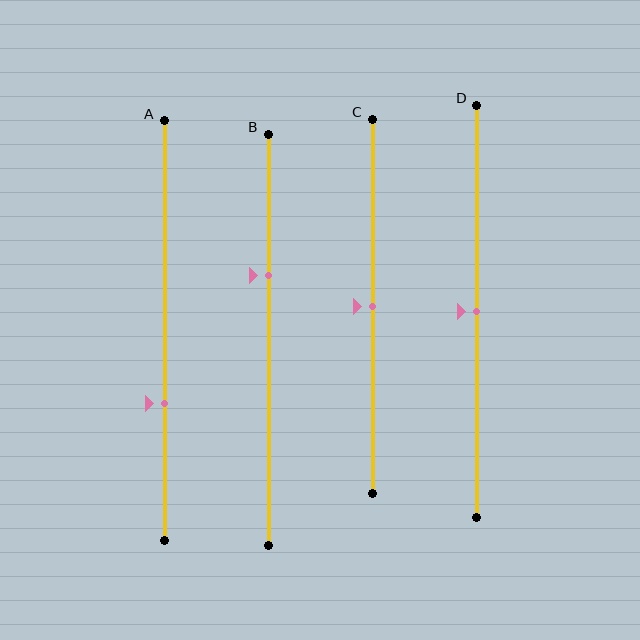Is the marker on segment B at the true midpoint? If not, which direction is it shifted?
No, the marker on segment B is shifted upward by about 16% of the segment length.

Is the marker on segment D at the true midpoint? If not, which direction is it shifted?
Yes, the marker on segment D is at the true midpoint.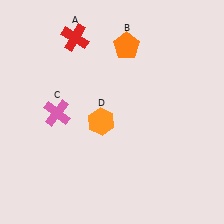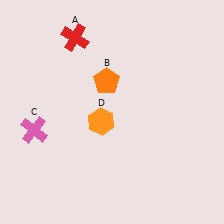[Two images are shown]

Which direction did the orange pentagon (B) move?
The orange pentagon (B) moved down.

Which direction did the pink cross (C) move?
The pink cross (C) moved left.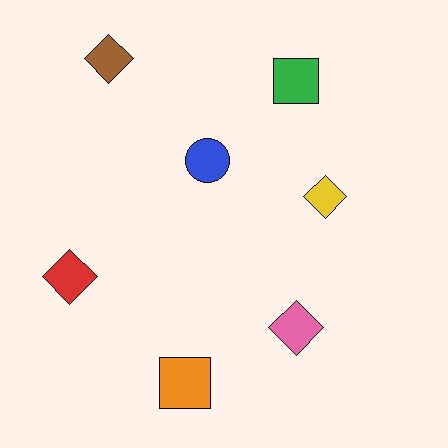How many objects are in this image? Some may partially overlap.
There are 7 objects.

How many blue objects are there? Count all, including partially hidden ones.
There is 1 blue object.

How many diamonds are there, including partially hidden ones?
There are 4 diamonds.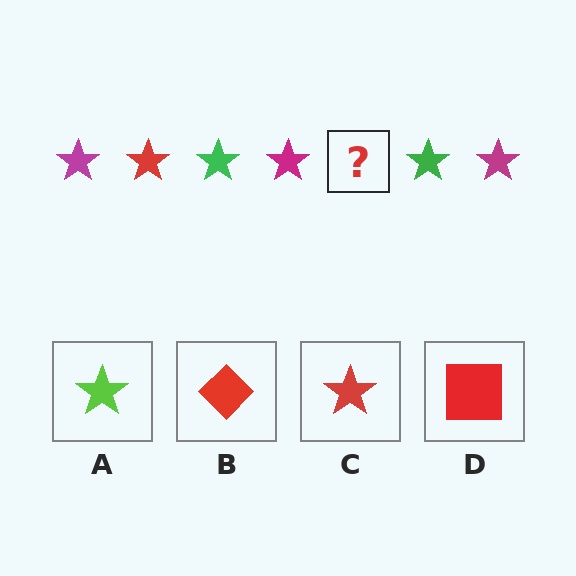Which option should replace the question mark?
Option C.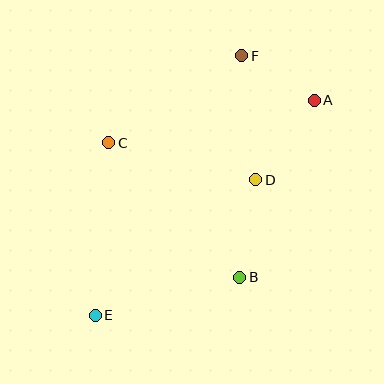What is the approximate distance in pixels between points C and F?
The distance between C and F is approximately 159 pixels.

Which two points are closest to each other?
Points A and F are closest to each other.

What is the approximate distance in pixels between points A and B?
The distance between A and B is approximately 192 pixels.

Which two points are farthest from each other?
Points A and E are farthest from each other.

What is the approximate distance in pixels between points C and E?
The distance between C and E is approximately 173 pixels.